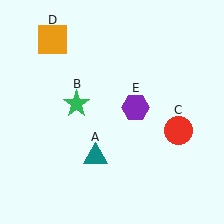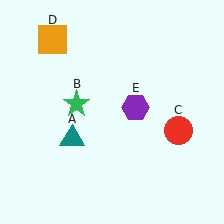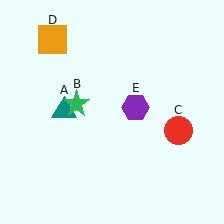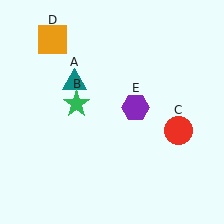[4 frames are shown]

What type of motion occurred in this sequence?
The teal triangle (object A) rotated clockwise around the center of the scene.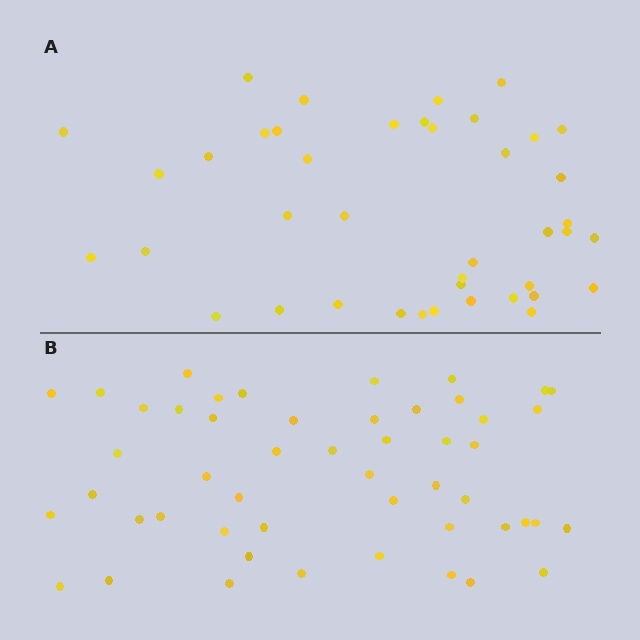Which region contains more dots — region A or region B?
Region B (the bottom region) has more dots.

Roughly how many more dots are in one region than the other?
Region B has roughly 8 or so more dots than region A.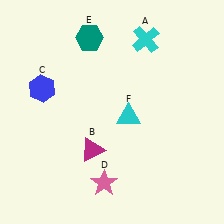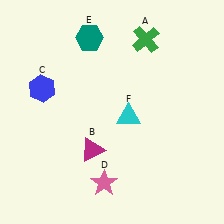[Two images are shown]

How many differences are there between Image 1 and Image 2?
There is 1 difference between the two images.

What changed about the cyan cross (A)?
In Image 1, A is cyan. In Image 2, it changed to green.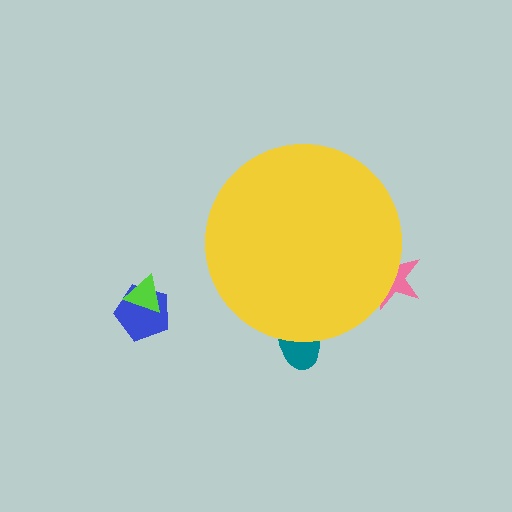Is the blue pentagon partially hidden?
No, the blue pentagon is fully visible.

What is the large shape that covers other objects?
A yellow circle.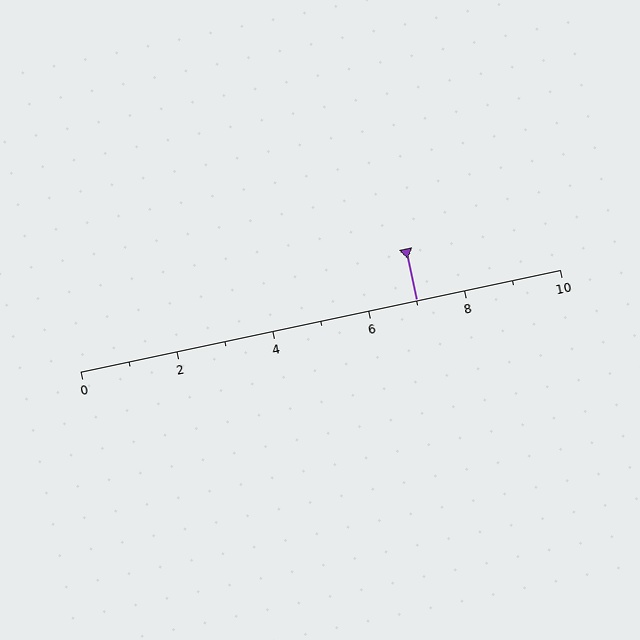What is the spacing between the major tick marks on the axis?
The major ticks are spaced 2 apart.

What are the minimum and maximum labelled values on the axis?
The axis runs from 0 to 10.